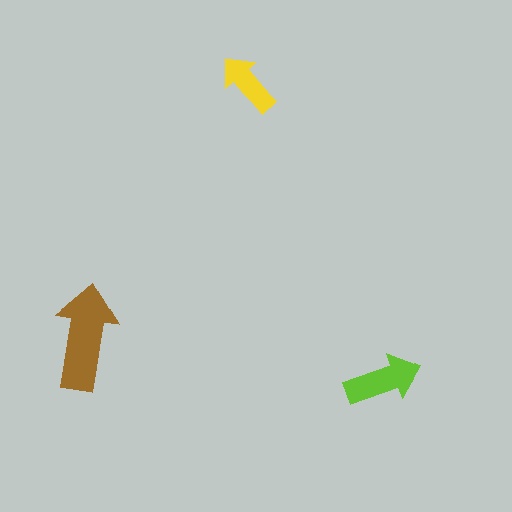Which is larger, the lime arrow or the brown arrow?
The brown one.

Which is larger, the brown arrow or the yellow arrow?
The brown one.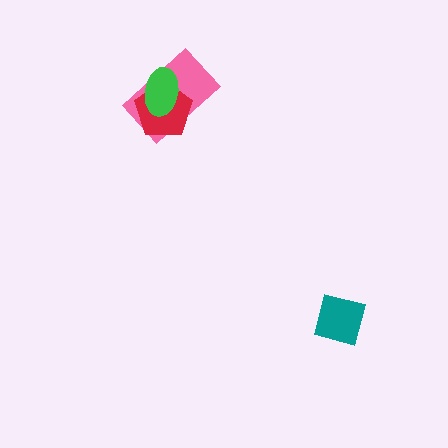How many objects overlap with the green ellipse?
2 objects overlap with the green ellipse.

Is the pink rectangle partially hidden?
Yes, it is partially covered by another shape.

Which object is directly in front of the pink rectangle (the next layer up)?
The red pentagon is directly in front of the pink rectangle.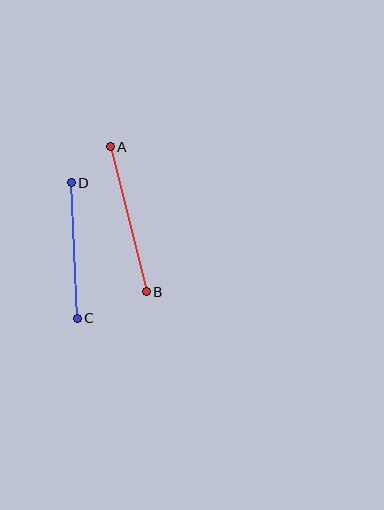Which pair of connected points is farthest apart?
Points A and B are farthest apart.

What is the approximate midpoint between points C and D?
The midpoint is at approximately (74, 251) pixels.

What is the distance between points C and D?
The distance is approximately 136 pixels.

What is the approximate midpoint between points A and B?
The midpoint is at approximately (128, 219) pixels.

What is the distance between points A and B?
The distance is approximately 149 pixels.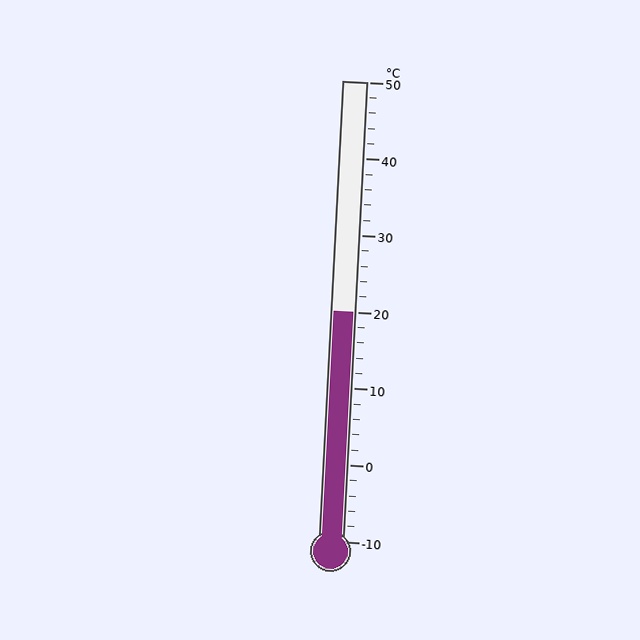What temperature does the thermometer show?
The thermometer shows approximately 20°C.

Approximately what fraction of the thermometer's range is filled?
The thermometer is filled to approximately 50% of its range.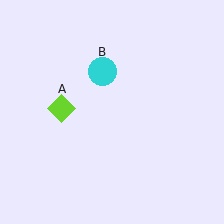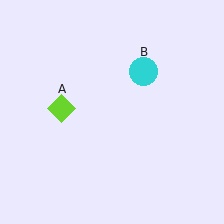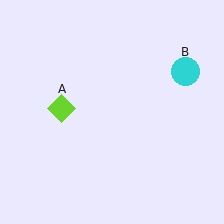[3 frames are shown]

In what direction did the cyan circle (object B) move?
The cyan circle (object B) moved right.